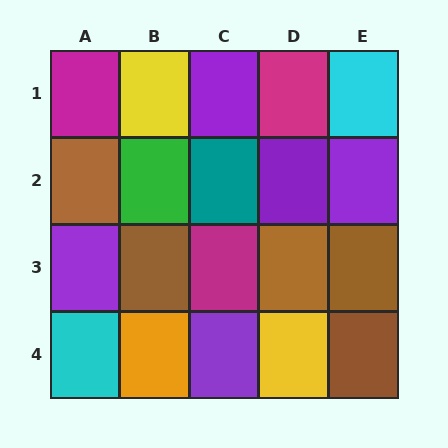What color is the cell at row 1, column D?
Magenta.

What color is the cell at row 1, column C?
Purple.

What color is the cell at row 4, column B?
Orange.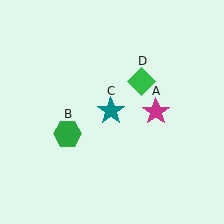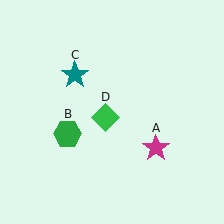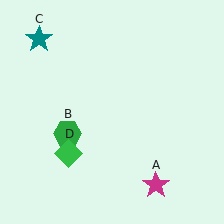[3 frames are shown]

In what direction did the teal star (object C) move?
The teal star (object C) moved up and to the left.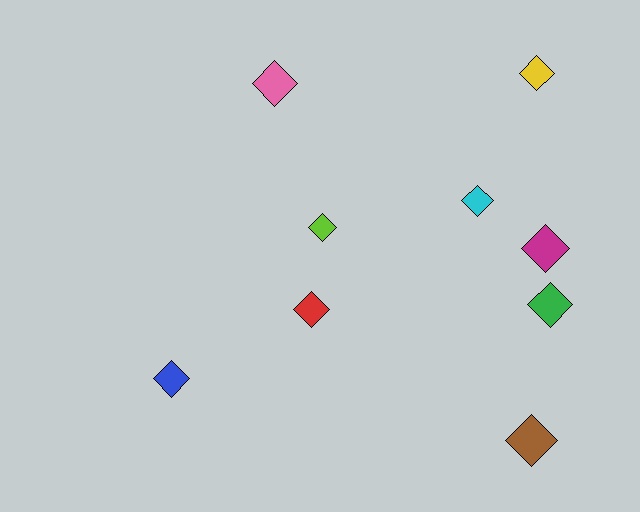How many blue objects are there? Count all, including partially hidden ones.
There is 1 blue object.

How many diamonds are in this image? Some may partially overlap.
There are 9 diamonds.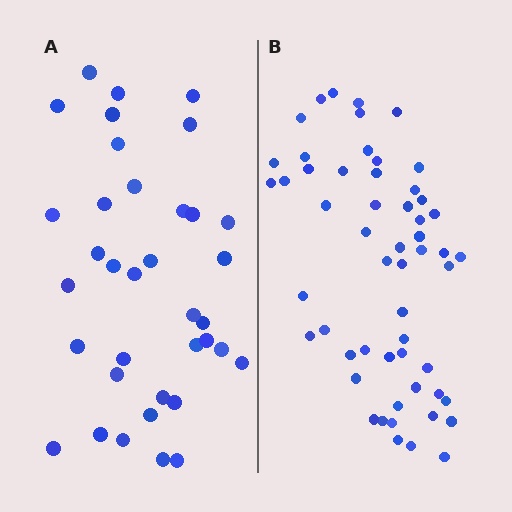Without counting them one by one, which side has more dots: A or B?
Region B (the right region) has more dots.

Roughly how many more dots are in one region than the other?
Region B has approximately 20 more dots than region A.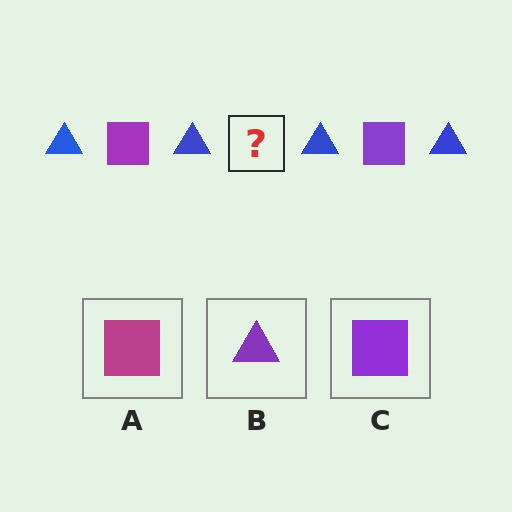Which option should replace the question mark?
Option C.